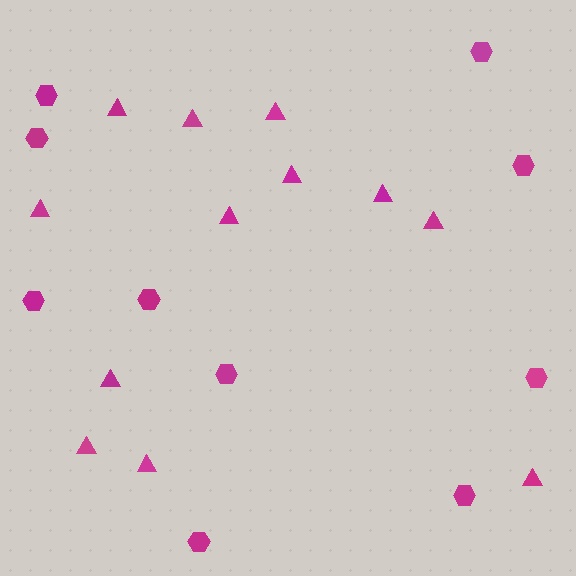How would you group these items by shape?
There are 2 groups: one group of triangles (12) and one group of hexagons (10).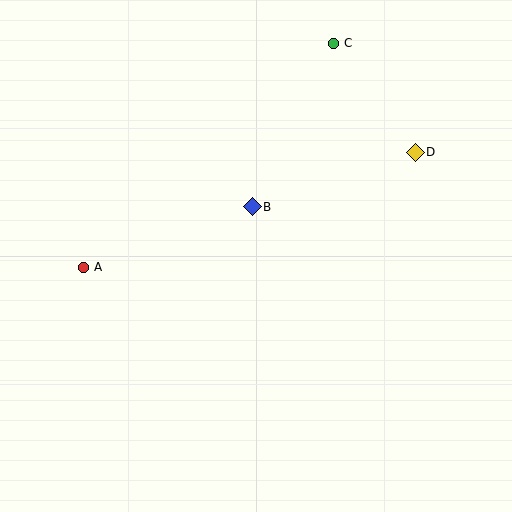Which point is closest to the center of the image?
Point B at (252, 207) is closest to the center.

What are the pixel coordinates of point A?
Point A is at (83, 267).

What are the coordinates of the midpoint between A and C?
The midpoint between A and C is at (208, 155).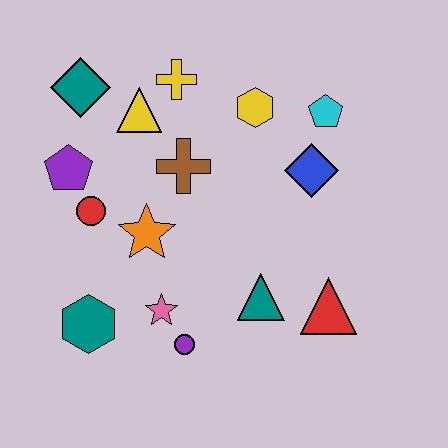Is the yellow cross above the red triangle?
Yes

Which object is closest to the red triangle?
The teal triangle is closest to the red triangle.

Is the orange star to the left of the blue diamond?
Yes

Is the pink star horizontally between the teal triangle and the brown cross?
No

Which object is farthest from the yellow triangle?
The red triangle is farthest from the yellow triangle.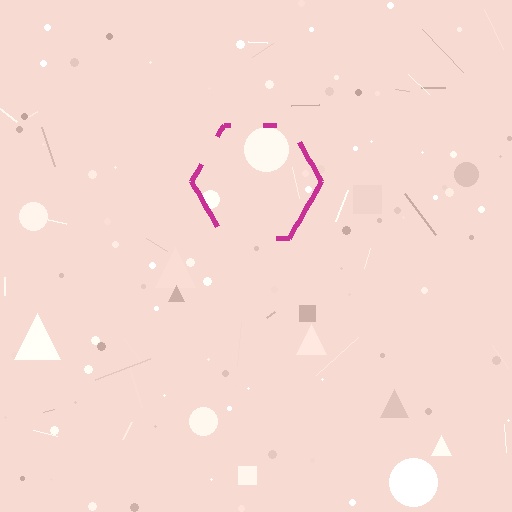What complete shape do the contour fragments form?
The contour fragments form a hexagon.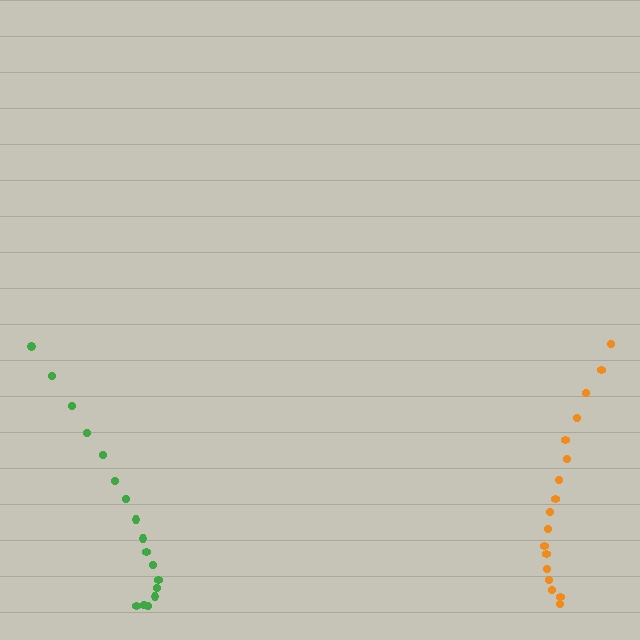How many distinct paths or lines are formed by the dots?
There are 2 distinct paths.